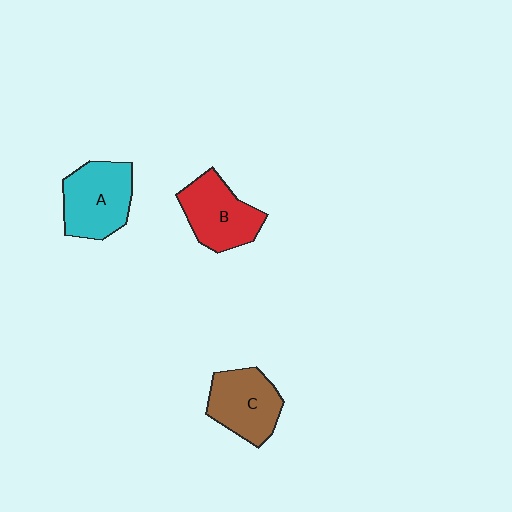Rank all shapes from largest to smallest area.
From largest to smallest: A (cyan), B (red), C (brown).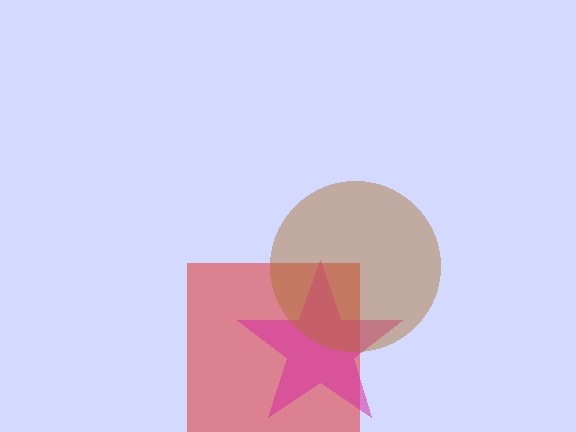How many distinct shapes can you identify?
There are 3 distinct shapes: a red square, a magenta star, a brown circle.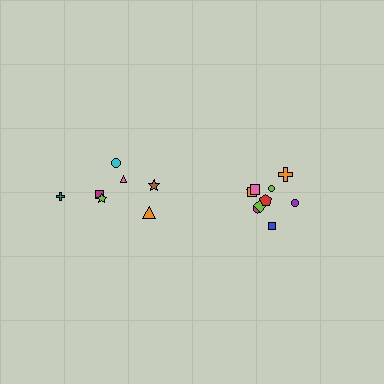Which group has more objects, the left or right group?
The right group.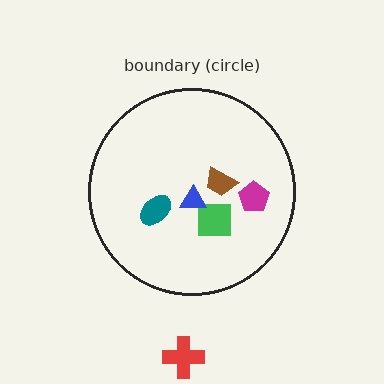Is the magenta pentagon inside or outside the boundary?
Inside.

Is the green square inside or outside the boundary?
Inside.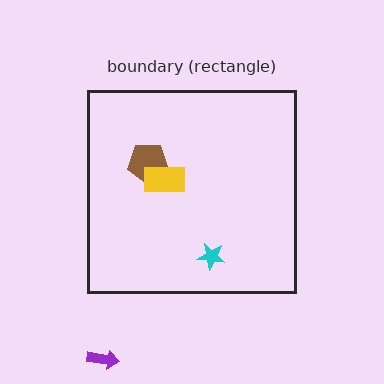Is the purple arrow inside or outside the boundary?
Outside.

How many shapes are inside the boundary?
3 inside, 1 outside.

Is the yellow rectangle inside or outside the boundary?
Inside.